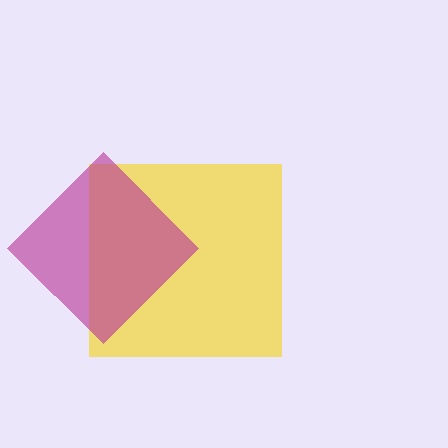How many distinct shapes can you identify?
There are 2 distinct shapes: a yellow square, a magenta diamond.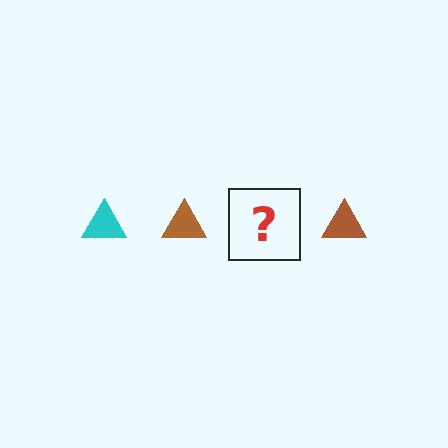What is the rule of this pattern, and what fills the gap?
The rule is that the pattern cycles through cyan, brown triangles. The gap should be filled with a cyan triangle.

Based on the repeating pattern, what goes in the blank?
The blank should be a cyan triangle.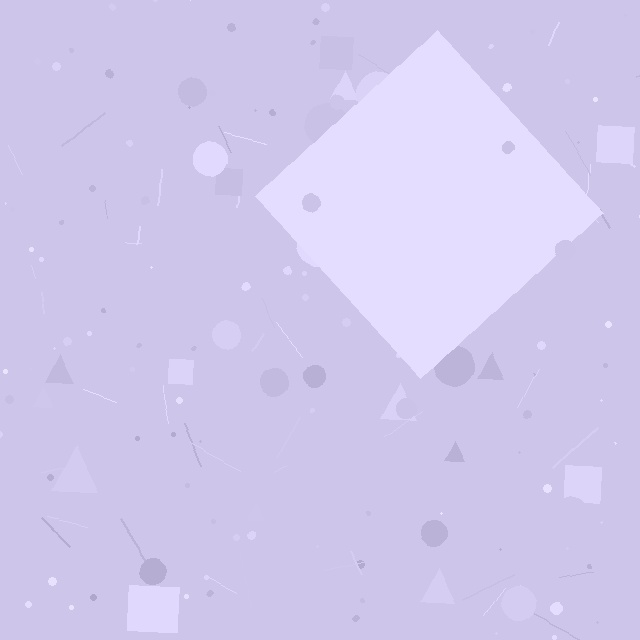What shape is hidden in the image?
A diamond is hidden in the image.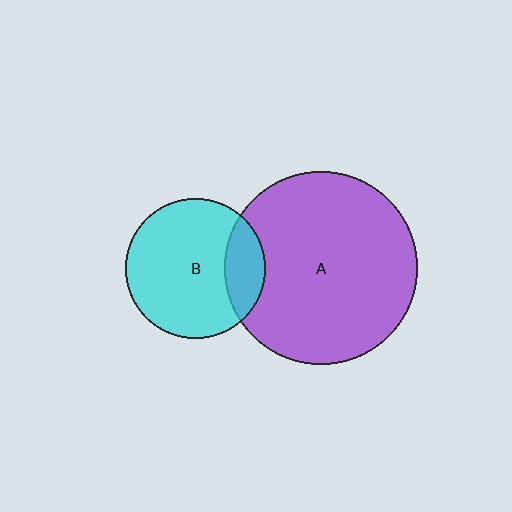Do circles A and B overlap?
Yes.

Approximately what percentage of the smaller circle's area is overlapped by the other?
Approximately 20%.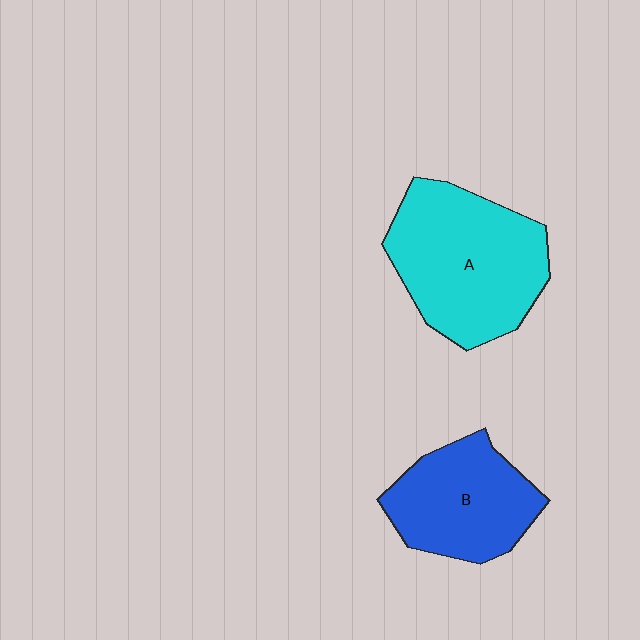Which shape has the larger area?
Shape A (cyan).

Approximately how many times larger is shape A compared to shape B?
Approximately 1.4 times.